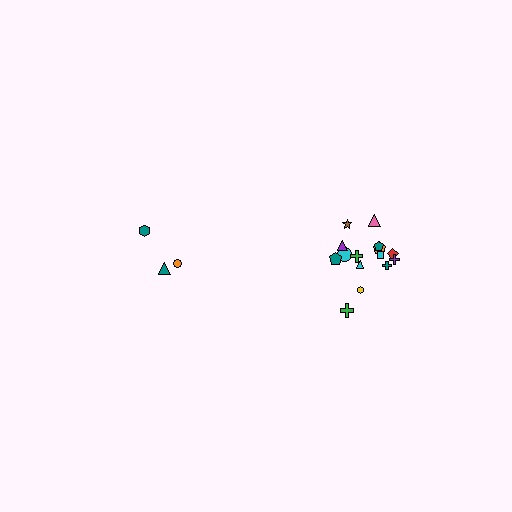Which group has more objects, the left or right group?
The right group.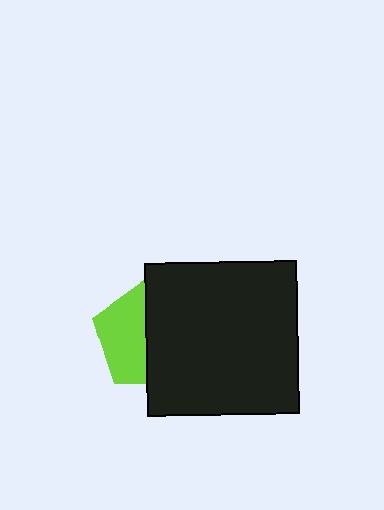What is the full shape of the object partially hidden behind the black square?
The partially hidden object is a lime pentagon.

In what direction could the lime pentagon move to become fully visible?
The lime pentagon could move left. That would shift it out from behind the black square entirely.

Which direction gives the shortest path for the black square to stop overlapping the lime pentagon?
Moving right gives the shortest separation.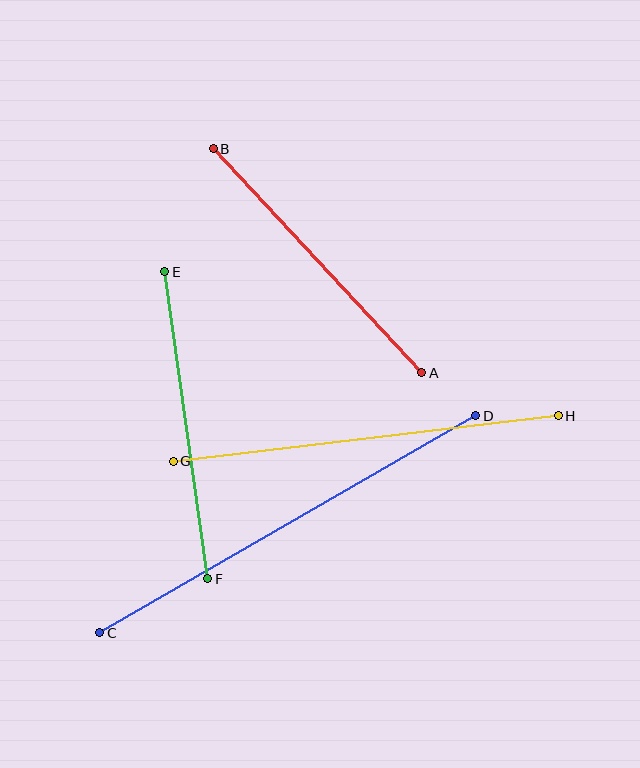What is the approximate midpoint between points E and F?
The midpoint is at approximately (186, 425) pixels.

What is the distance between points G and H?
The distance is approximately 388 pixels.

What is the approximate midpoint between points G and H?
The midpoint is at approximately (366, 439) pixels.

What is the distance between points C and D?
The distance is approximately 434 pixels.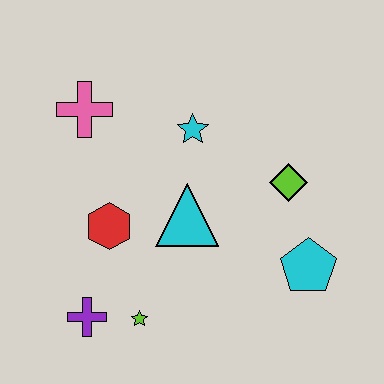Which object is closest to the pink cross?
The cyan star is closest to the pink cross.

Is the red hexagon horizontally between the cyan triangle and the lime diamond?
No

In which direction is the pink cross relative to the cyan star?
The pink cross is to the left of the cyan star.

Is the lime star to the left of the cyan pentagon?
Yes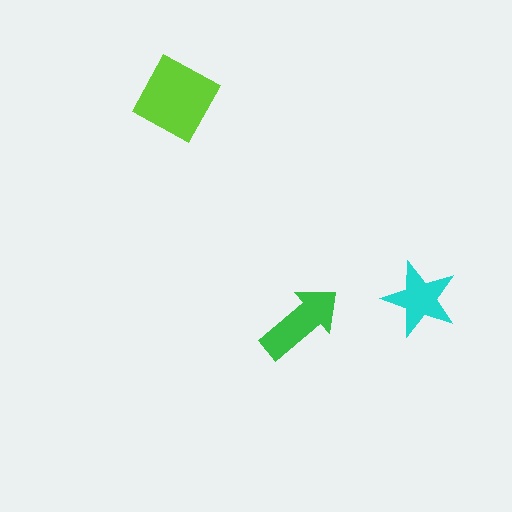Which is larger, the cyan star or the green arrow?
The green arrow.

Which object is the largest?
The lime square.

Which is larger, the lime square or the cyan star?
The lime square.